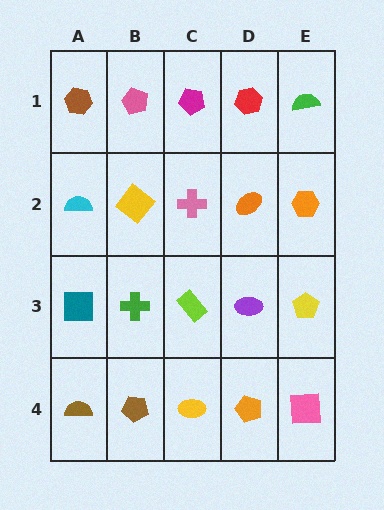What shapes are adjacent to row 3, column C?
A pink cross (row 2, column C), a yellow ellipse (row 4, column C), a green cross (row 3, column B), a purple ellipse (row 3, column D).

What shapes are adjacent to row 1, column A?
A cyan semicircle (row 2, column A), a pink pentagon (row 1, column B).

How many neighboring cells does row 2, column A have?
3.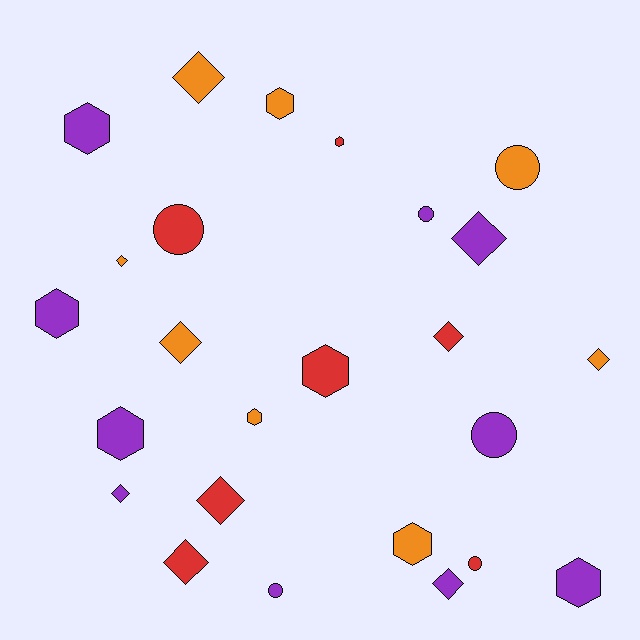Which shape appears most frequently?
Diamond, with 10 objects.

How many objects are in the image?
There are 25 objects.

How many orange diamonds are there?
There are 4 orange diamonds.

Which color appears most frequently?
Purple, with 10 objects.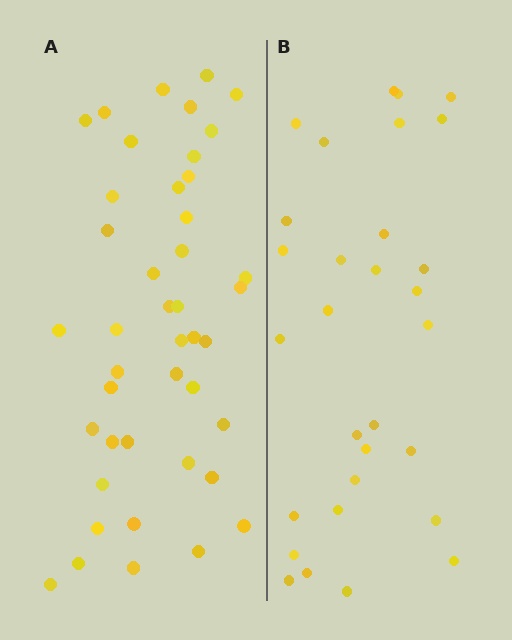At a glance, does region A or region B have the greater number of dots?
Region A (the left region) has more dots.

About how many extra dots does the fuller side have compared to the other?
Region A has approximately 15 more dots than region B.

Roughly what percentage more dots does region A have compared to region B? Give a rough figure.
About 45% more.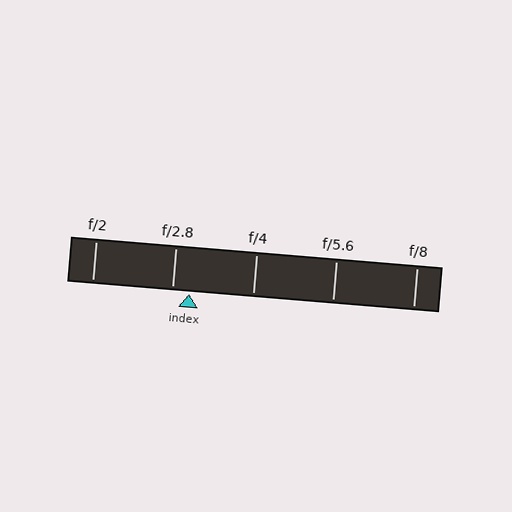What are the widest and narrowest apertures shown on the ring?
The widest aperture shown is f/2 and the narrowest is f/8.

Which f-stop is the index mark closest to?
The index mark is closest to f/2.8.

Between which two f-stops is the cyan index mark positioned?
The index mark is between f/2.8 and f/4.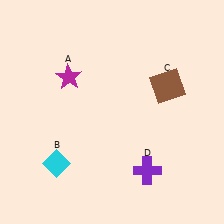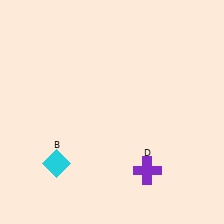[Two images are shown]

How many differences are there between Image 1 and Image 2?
There are 2 differences between the two images.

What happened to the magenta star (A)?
The magenta star (A) was removed in Image 2. It was in the top-left area of Image 1.